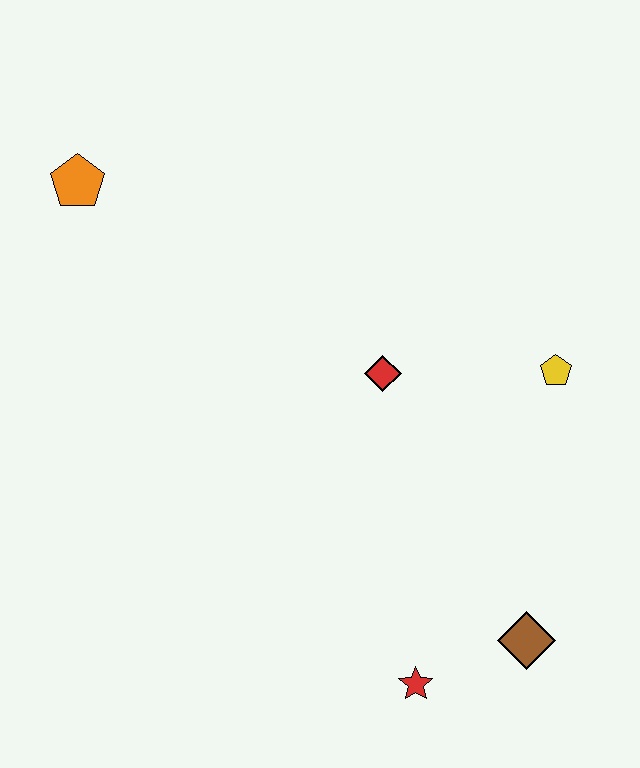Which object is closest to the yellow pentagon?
The red diamond is closest to the yellow pentagon.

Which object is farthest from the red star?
The orange pentagon is farthest from the red star.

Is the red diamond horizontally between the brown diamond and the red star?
No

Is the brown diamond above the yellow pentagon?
No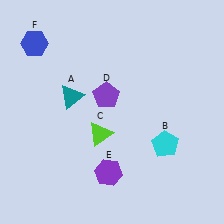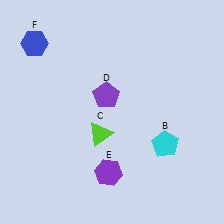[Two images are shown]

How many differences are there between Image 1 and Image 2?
There is 1 difference between the two images.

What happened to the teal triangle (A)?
The teal triangle (A) was removed in Image 2. It was in the top-left area of Image 1.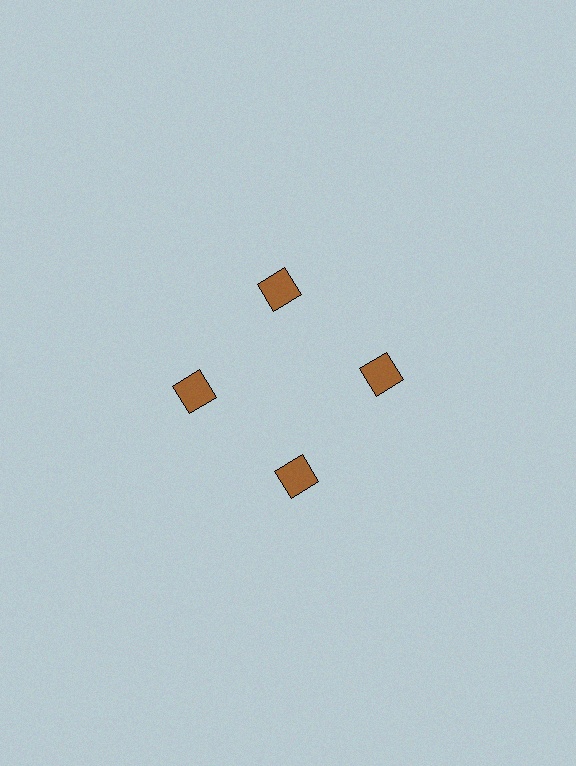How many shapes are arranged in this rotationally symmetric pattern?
There are 4 shapes, arranged in 4 groups of 1.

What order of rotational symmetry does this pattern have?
This pattern has 4-fold rotational symmetry.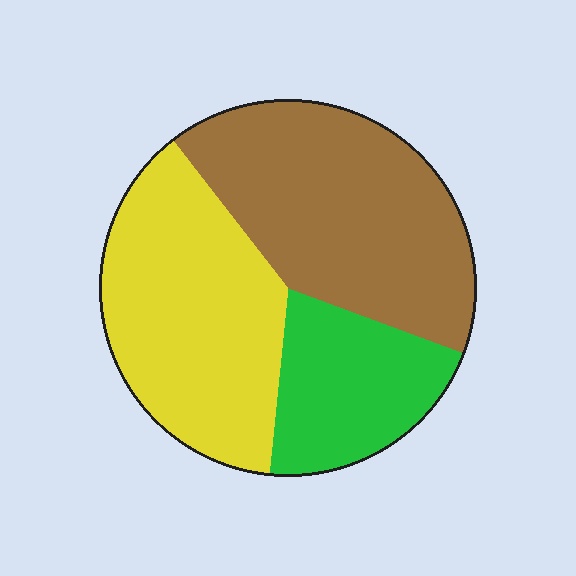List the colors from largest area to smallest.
From largest to smallest: brown, yellow, green.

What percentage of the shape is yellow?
Yellow covers roughly 40% of the shape.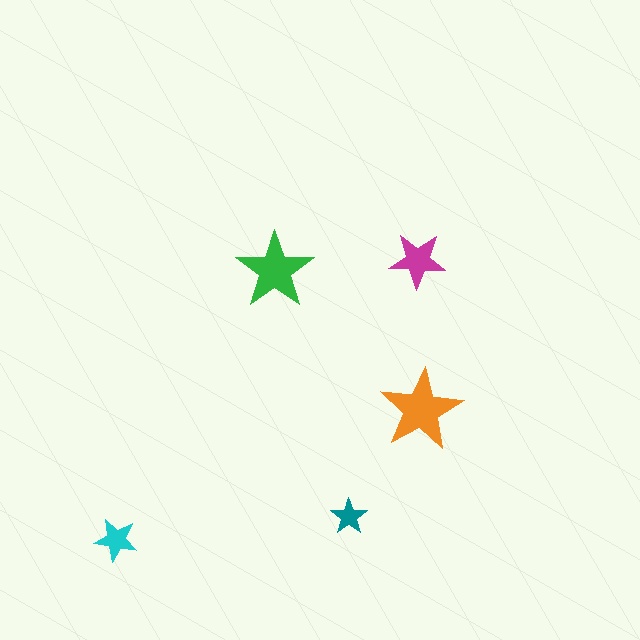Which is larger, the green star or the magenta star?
The green one.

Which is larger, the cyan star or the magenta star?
The magenta one.